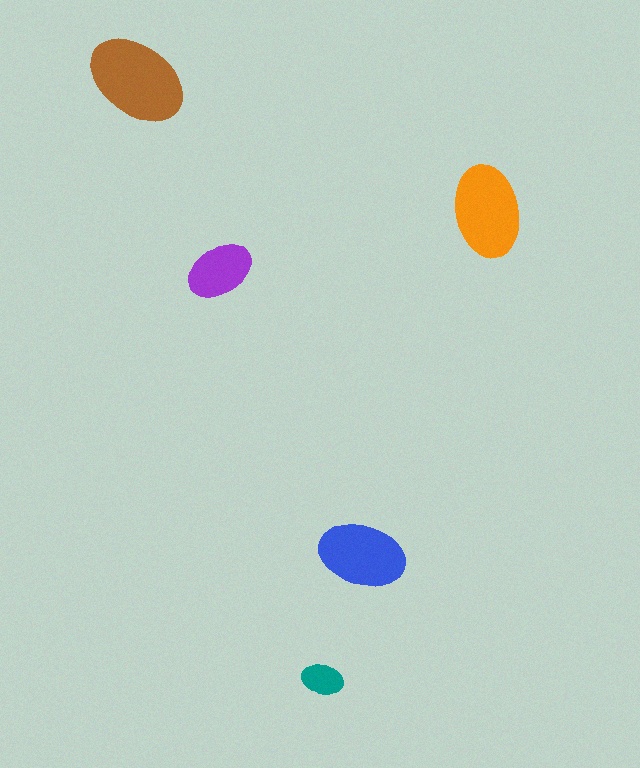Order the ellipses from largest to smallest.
the brown one, the orange one, the blue one, the purple one, the teal one.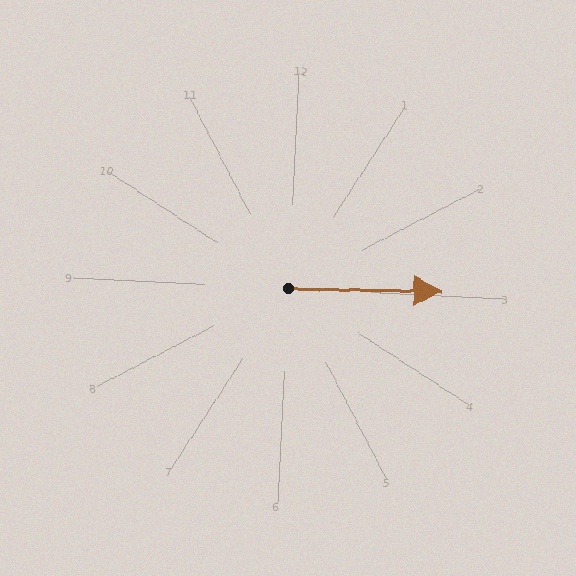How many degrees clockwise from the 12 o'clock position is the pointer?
Approximately 88 degrees.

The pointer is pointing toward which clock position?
Roughly 3 o'clock.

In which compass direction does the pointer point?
East.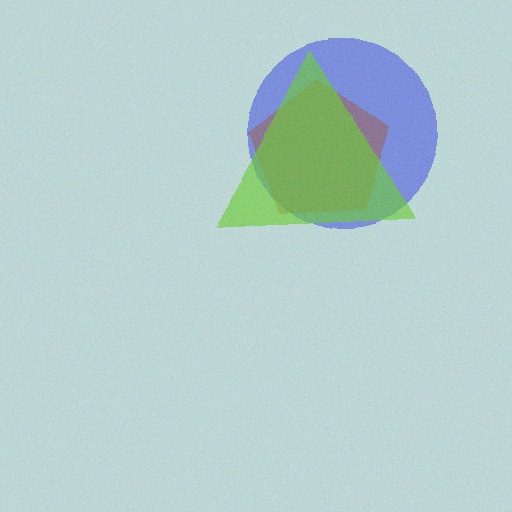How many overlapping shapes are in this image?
There are 3 overlapping shapes in the image.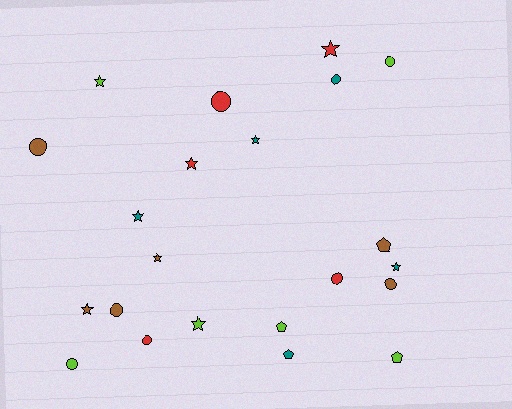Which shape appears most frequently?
Circle, with 9 objects.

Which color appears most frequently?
Lime, with 6 objects.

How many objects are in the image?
There are 22 objects.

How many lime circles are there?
There are 2 lime circles.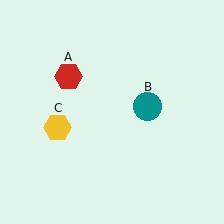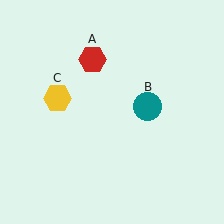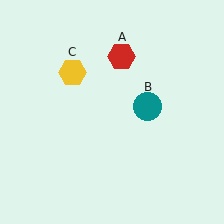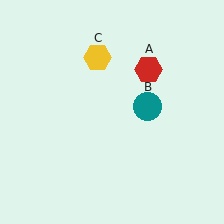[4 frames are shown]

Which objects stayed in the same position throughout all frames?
Teal circle (object B) remained stationary.